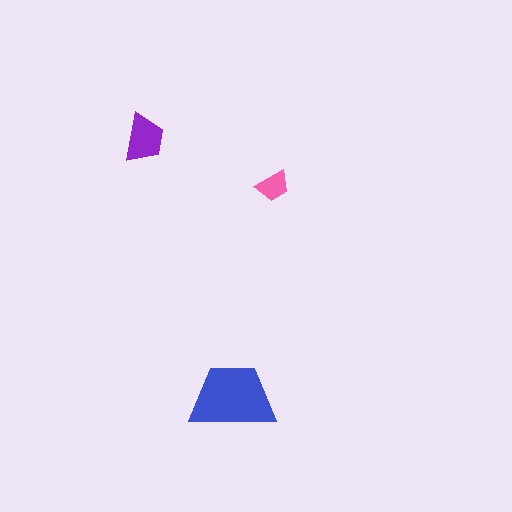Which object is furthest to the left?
The purple trapezoid is leftmost.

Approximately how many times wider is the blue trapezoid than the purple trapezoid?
About 2 times wider.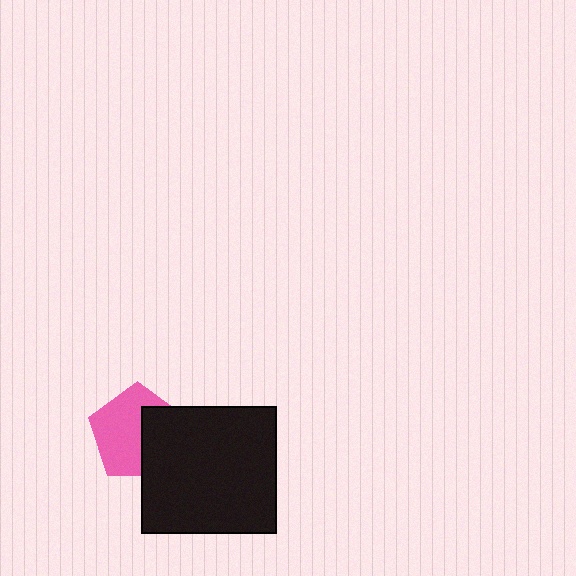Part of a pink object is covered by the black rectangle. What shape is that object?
It is a pentagon.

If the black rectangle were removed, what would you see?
You would see the complete pink pentagon.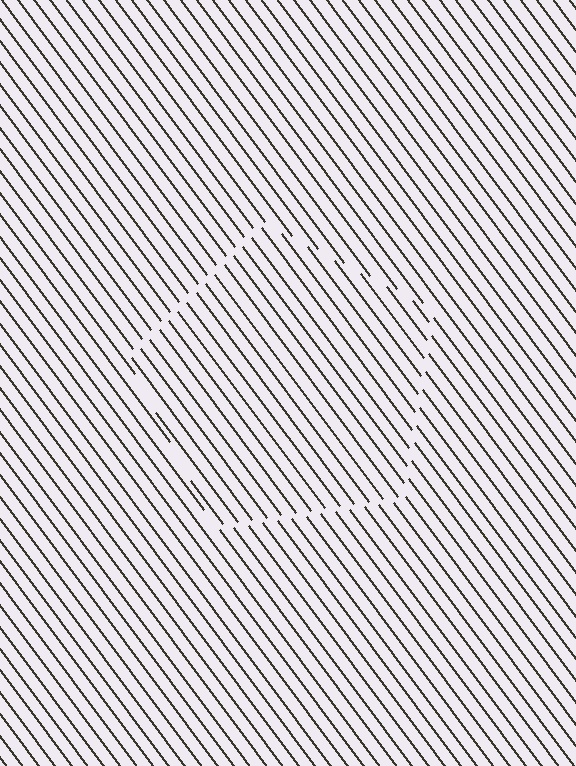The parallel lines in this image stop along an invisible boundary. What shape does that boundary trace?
An illusory pentagon. The interior of the shape contains the same grating, shifted by half a period — the contour is defined by the phase discontinuity where line-ends from the inner and outer gratings abut.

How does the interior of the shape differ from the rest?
The interior of the shape contains the same grating, shifted by half a period — the contour is defined by the phase discontinuity where line-ends from the inner and outer gratings abut.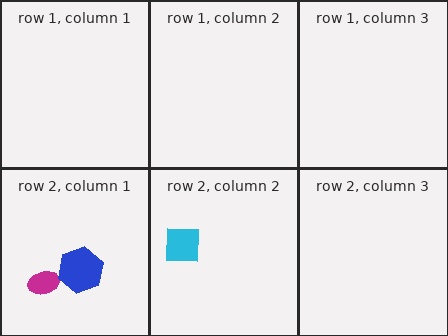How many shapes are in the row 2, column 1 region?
2.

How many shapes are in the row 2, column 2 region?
1.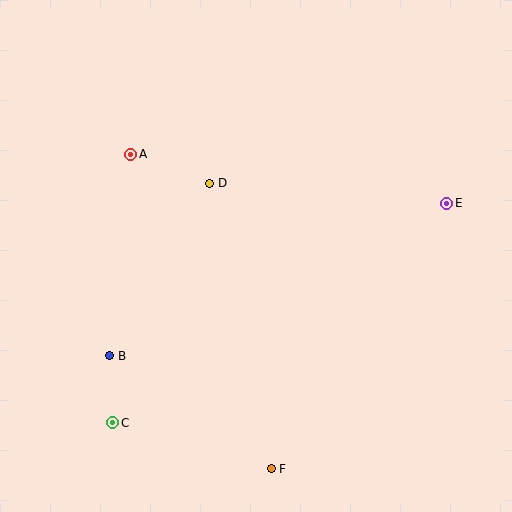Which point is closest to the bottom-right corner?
Point F is closest to the bottom-right corner.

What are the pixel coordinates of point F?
Point F is at (271, 469).